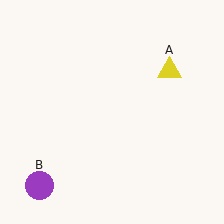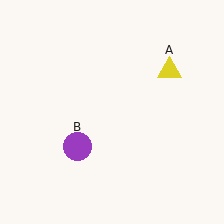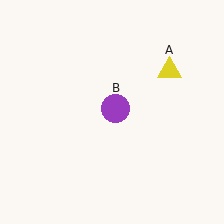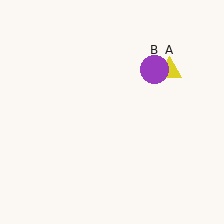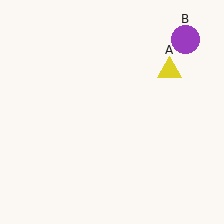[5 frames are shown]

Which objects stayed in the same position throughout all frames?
Yellow triangle (object A) remained stationary.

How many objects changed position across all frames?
1 object changed position: purple circle (object B).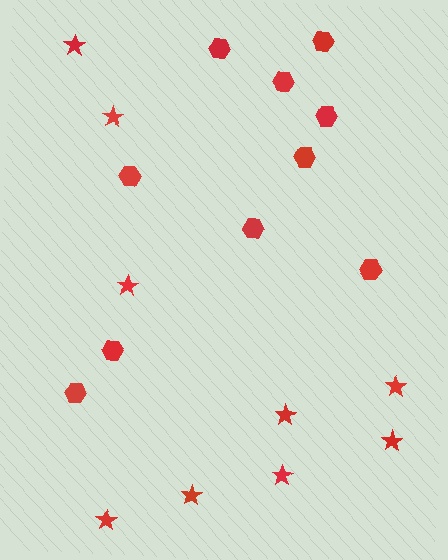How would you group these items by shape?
There are 2 groups: one group of hexagons (10) and one group of stars (9).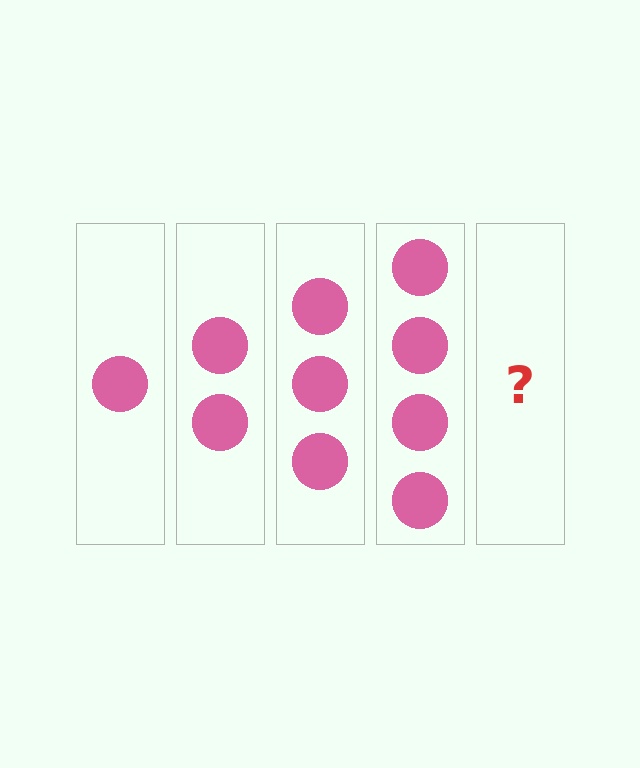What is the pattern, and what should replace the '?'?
The pattern is that each step adds one more circle. The '?' should be 5 circles.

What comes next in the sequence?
The next element should be 5 circles.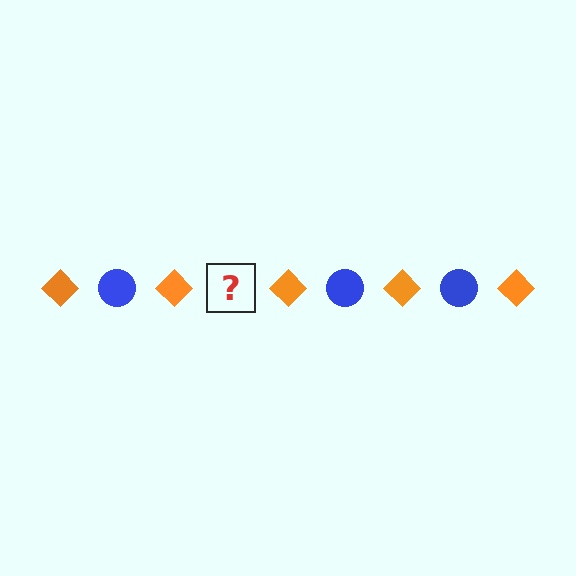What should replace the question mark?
The question mark should be replaced with a blue circle.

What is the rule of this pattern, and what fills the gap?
The rule is that the pattern alternates between orange diamond and blue circle. The gap should be filled with a blue circle.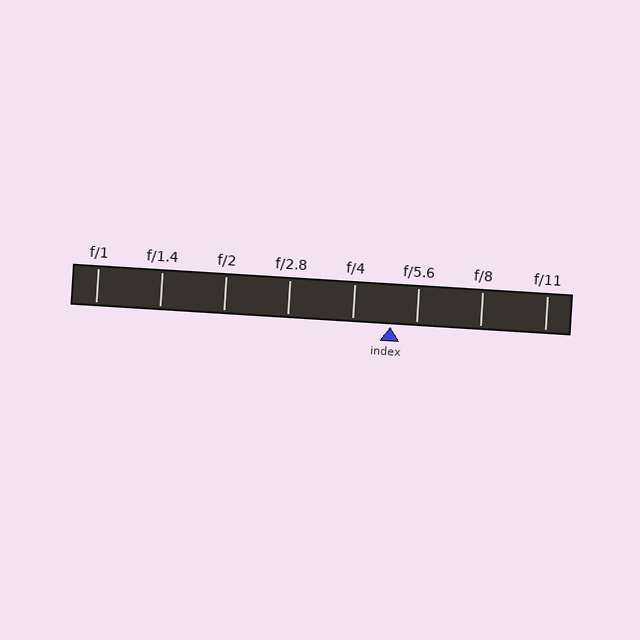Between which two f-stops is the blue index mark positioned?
The index mark is between f/4 and f/5.6.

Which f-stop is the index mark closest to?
The index mark is closest to f/5.6.